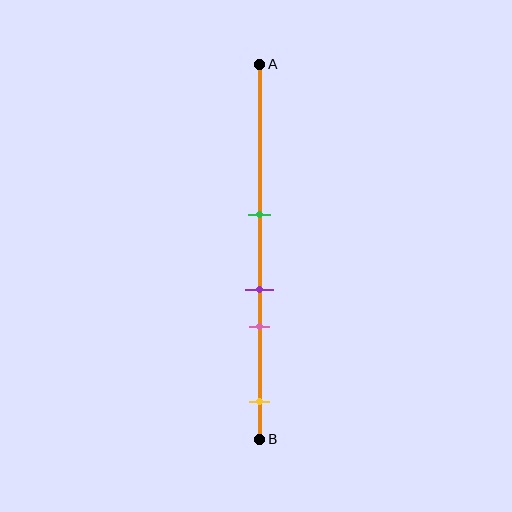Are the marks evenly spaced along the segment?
No, the marks are not evenly spaced.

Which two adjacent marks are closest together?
The purple and pink marks are the closest adjacent pair.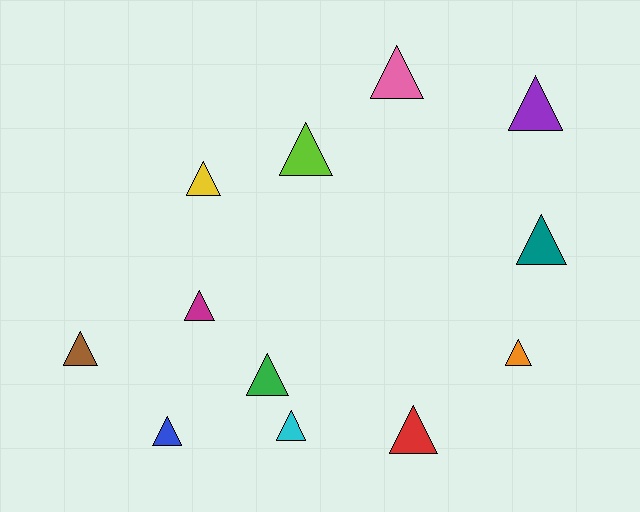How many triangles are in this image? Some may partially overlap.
There are 12 triangles.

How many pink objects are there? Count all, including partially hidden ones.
There is 1 pink object.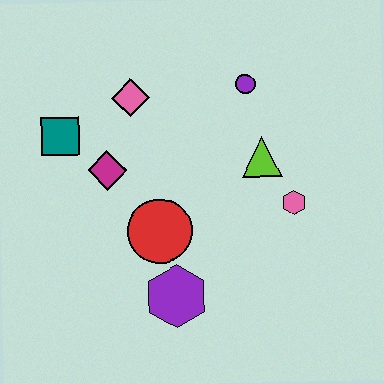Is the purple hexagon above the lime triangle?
No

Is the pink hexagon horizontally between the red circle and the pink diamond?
No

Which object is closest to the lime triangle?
The pink hexagon is closest to the lime triangle.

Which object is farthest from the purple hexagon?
The purple circle is farthest from the purple hexagon.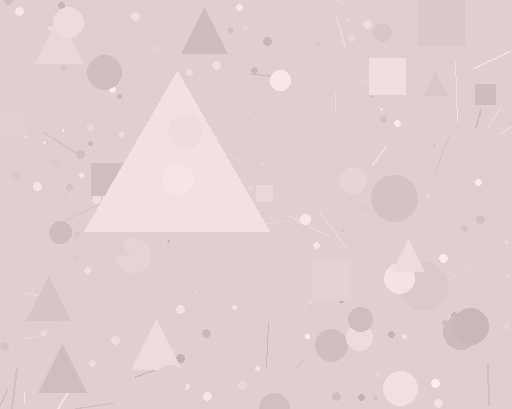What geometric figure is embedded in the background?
A triangle is embedded in the background.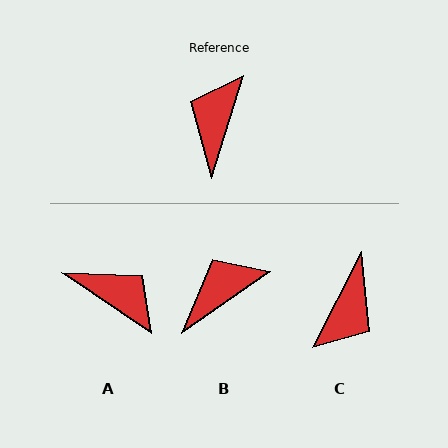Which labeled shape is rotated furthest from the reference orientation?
C, about 171 degrees away.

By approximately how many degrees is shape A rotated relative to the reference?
Approximately 107 degrees clockwise.